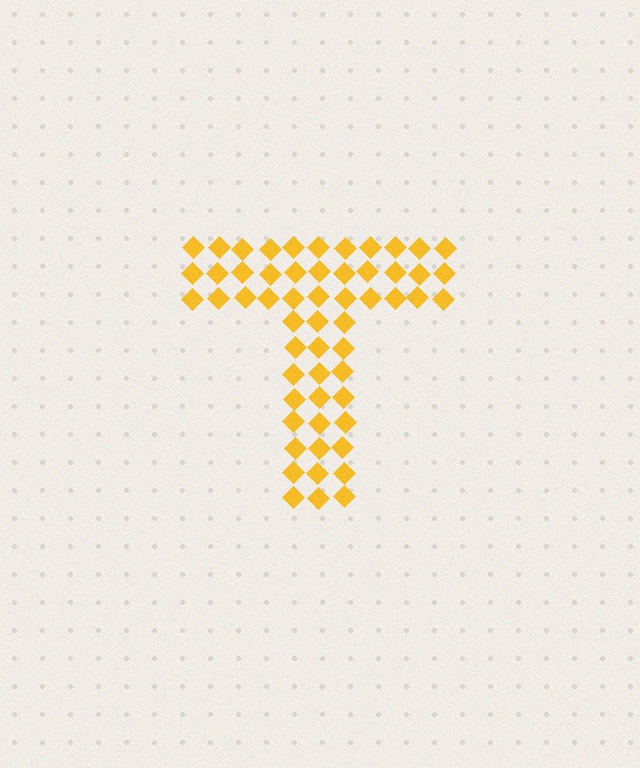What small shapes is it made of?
It is made of small diamonds.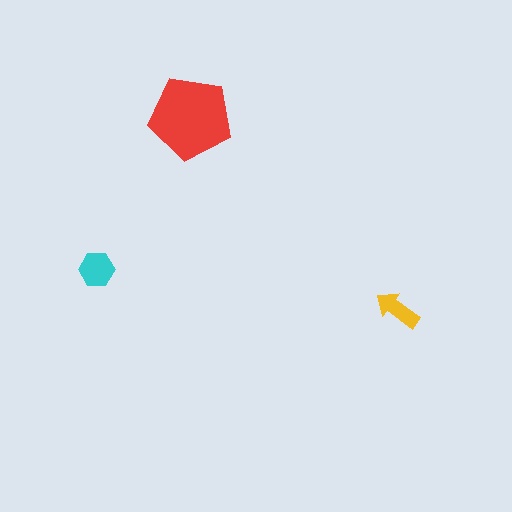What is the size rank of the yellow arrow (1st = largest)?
3rd.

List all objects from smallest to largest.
The yellow arrow, the cyan hexagon, the red pentagon.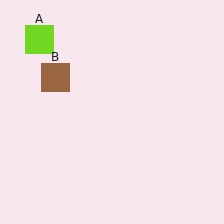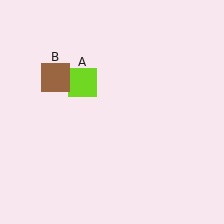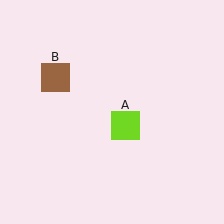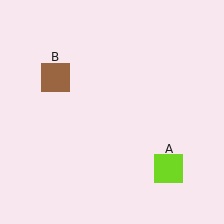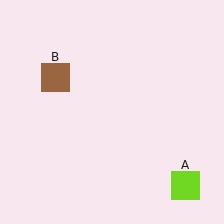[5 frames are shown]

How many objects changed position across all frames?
1 object changed position: lime square (object A).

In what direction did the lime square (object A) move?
The lime square (object A) moved down and to the right.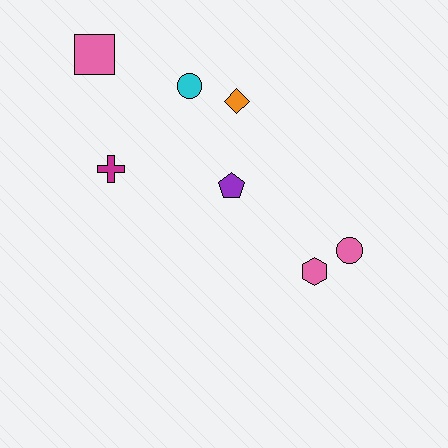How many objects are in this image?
There are 7 objects.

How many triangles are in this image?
There are no triangles.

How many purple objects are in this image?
There is 1 purple object.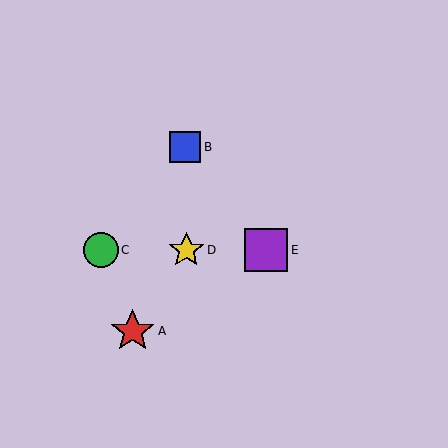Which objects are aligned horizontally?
Objects C, D, E are aligned horizontally.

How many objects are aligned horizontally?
3 objects (C, D, E) are aligned horizontally.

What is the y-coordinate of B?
Object B is at y≈147.